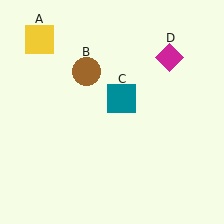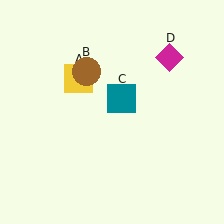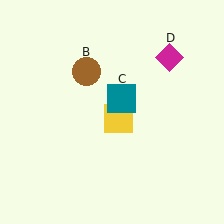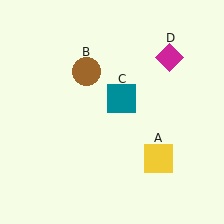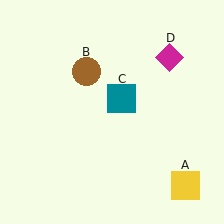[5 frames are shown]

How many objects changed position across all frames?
1 object changed position: yellow square (object A).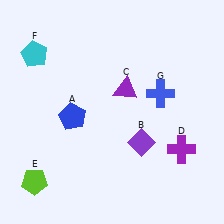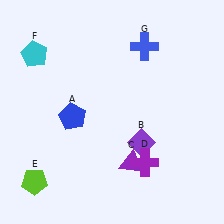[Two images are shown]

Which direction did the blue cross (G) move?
The blue cross (G) moved up.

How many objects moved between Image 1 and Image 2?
3 objects moved between the two images.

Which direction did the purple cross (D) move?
The purple cross (D) moved left.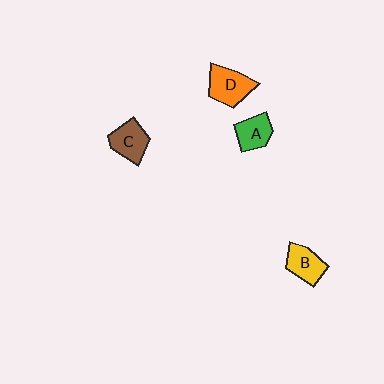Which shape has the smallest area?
Shape A (green).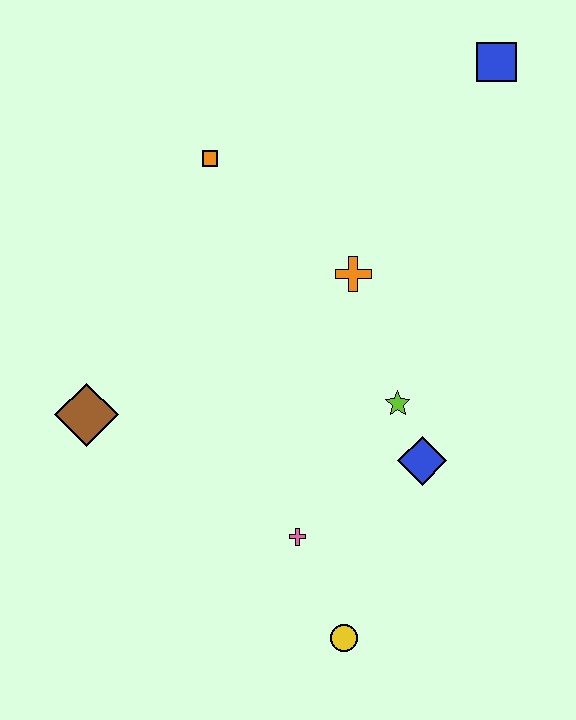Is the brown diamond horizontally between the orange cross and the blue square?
No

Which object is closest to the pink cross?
The yellow circle is closest to the pink cross.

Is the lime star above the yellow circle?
Yes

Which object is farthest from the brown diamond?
The blue square is farthest from the brown diamond.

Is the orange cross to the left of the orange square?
No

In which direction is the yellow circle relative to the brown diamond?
The yellow circle is to the right of the brown diamond.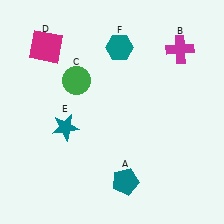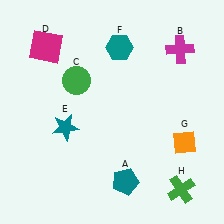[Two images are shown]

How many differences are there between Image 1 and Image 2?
There are 2 differences between the two images.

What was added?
An orange diamond (G), a green cross (H) were added in Image 2.